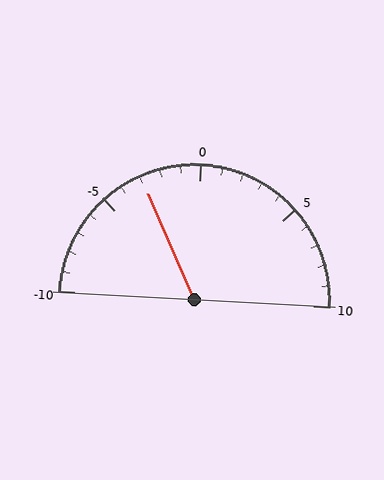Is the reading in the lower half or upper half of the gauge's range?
The reading is in the lower half of the range (-10 to 10).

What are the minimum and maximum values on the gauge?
The gauge ranges from -10 to 10.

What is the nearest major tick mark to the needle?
The nearest major tick mark is -5.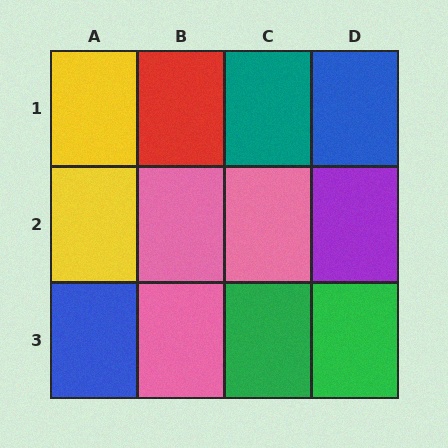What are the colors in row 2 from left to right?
Yellow, pink, pink, purple.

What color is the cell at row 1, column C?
Teal.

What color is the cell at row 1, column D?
Blue.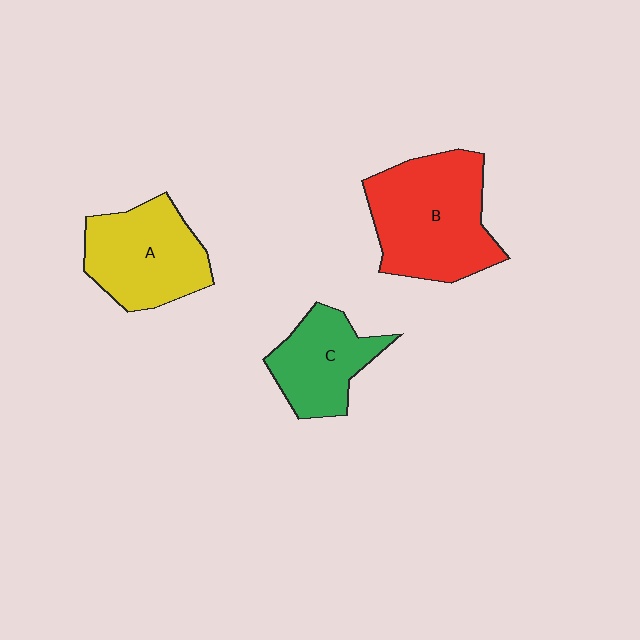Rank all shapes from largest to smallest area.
From largest to smallest: B (red), A (yellow), C (green).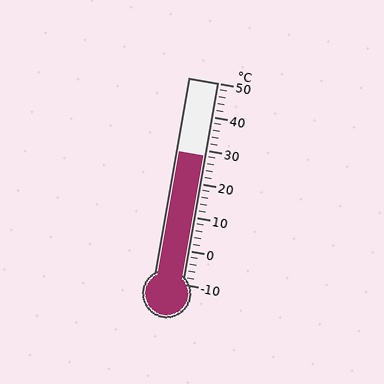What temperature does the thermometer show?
The thermometer shows approximately 28°C.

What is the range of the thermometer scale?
The thermometer scale ranges from -10°C to 50°C.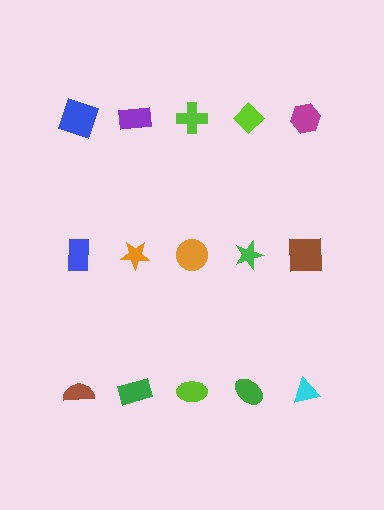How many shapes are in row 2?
5 shapes.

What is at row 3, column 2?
A green rectangle.